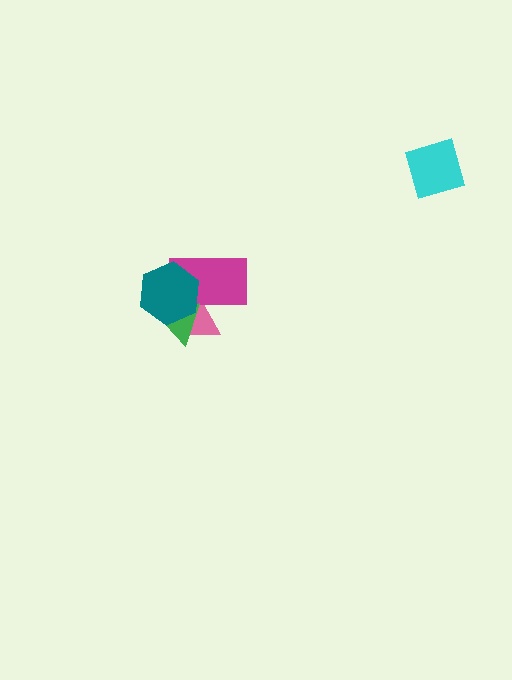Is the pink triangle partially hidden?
Yes, it is partially covered by another shape.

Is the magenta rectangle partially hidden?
Yes, it is partially covered by another shape.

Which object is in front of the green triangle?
The teal hexagon is in front of the green triangle.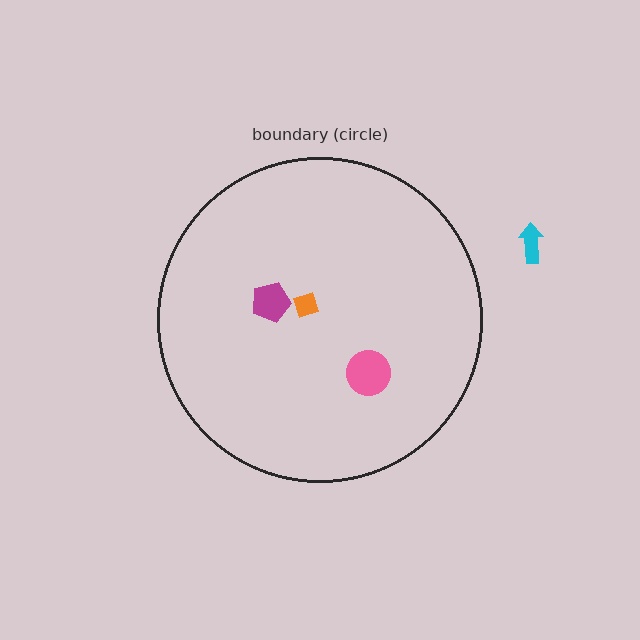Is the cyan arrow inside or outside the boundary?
Outside.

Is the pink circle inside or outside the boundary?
Inside.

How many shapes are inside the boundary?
3 inside, 1 outside.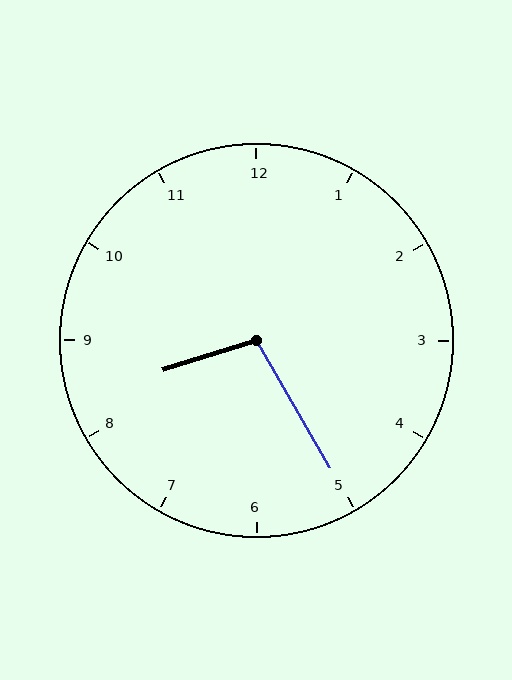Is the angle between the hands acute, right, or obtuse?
It is obtuse.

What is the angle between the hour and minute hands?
Approximately 102 degrees.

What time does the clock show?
8:25.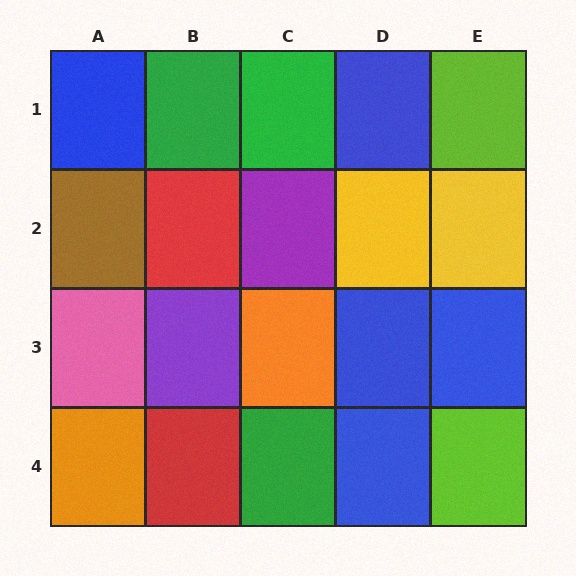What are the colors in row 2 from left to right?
Brown, red, purple, yellow, yellow.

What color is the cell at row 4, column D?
Blue.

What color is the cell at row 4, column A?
Orange.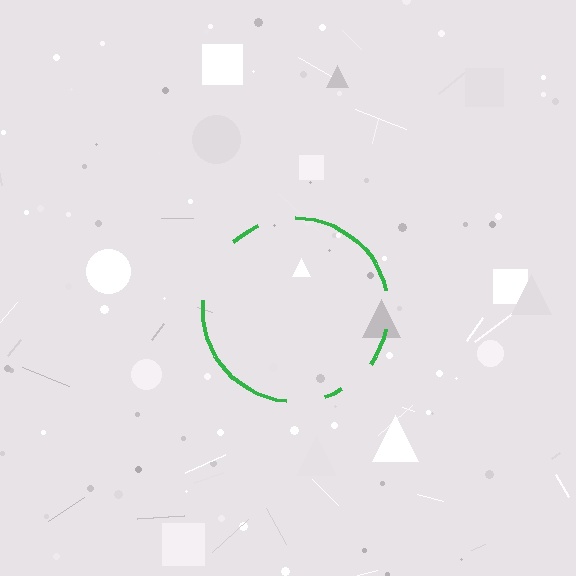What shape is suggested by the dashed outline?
The dashed outline suggests a circle.